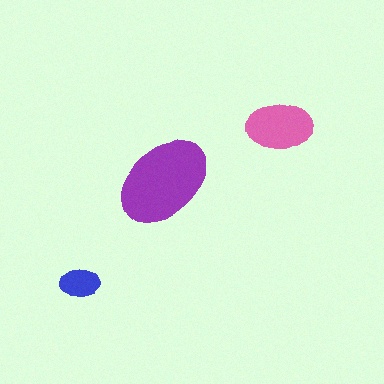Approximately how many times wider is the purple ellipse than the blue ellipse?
About 2.5 times wider.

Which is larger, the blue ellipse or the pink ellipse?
The pink one.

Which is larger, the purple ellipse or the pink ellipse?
The purple one.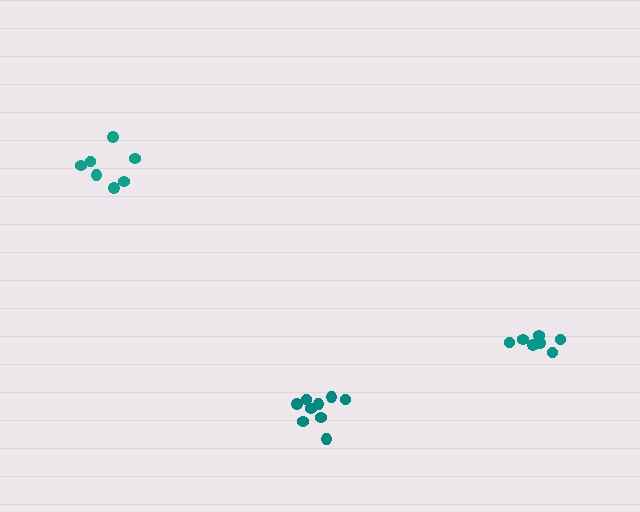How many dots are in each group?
Group 1: 7 dots, Group 2: 9 dots, Group 3: 7 dots (23 total).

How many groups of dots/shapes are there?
There are 3 groups.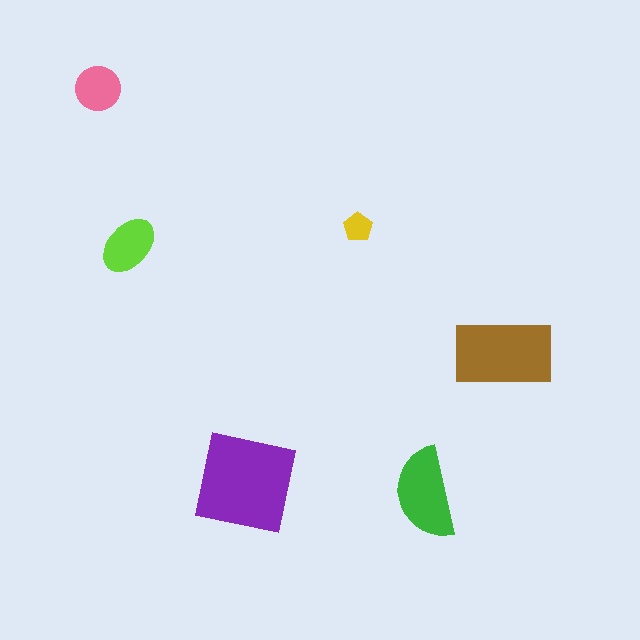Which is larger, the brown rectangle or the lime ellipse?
The brown rectangle.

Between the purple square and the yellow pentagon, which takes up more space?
The purple square.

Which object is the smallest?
The yellow pentagon.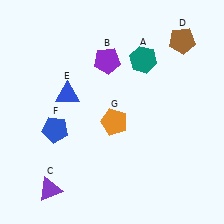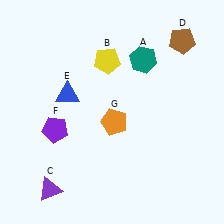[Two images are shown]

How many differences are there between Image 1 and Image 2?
There are 2 differences between the two images.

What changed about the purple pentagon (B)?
In Image 1, B is purple. In Image 2, it changed to yellow.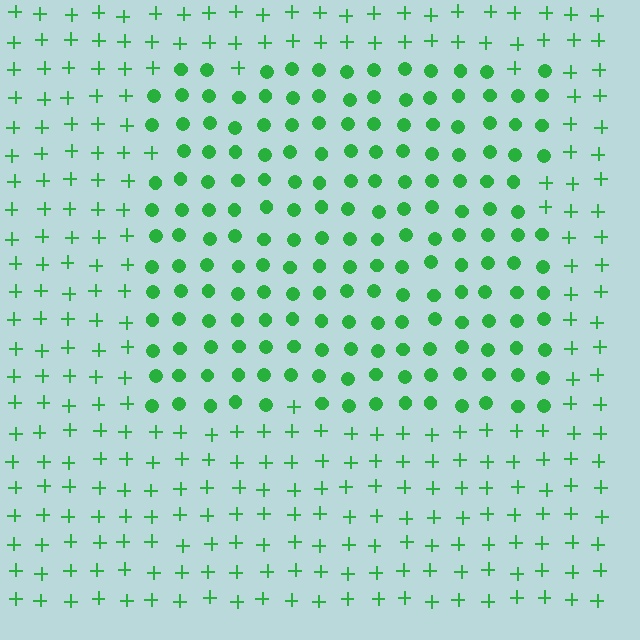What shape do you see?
I see a rectangle.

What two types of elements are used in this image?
The image uses circles inside the rectangle region and plus signs outside it.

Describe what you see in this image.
The image is filled with small green elements arranged in a uniform grid. A rectangle-shaped region contains circles, while the surrounding area contains plus signs. The boundary is defined purely by the change in element shape.